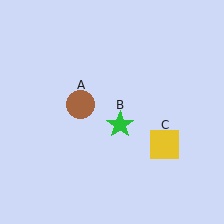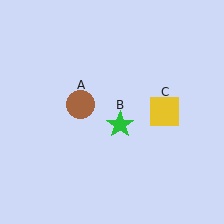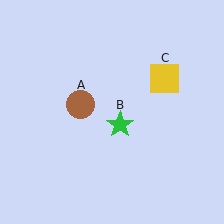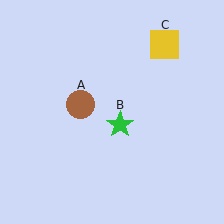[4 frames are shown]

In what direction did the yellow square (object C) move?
The yellow square (object C) moved up.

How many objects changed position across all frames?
1 object changed position: yellow square (object C).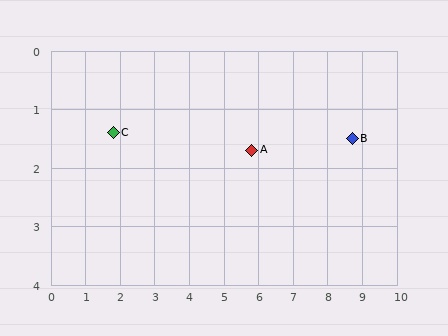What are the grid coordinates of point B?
Point B is at approximately (8.7, 1.5).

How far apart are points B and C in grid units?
Points B and C are about 6.9 grid units apart.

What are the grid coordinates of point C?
Point C is at approximately (1.8, 1.4).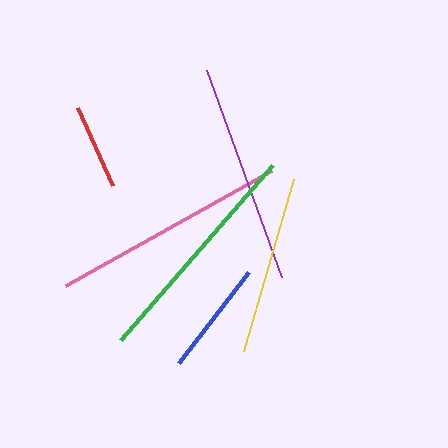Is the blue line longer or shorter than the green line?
The green line is longer than the blue line.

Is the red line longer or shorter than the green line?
The green line is longer than the red line.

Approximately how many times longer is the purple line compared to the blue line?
The purple line is approximately 1.9 times the length of the blue line.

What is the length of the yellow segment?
The yellow segment is approximately 179 pixels long.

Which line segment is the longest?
The pink line is the longest at approximately 236 pixels.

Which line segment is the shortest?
The red line is the shortest at approximately 85 pixels.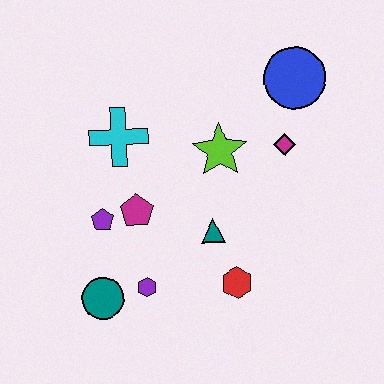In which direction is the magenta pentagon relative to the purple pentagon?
The magenta pentagon is to the right of the purple pentagon.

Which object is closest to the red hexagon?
The teal triangle is closest to the red hexagon.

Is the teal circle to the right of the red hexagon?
No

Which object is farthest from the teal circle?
The blue circle is farthest from the teal circle.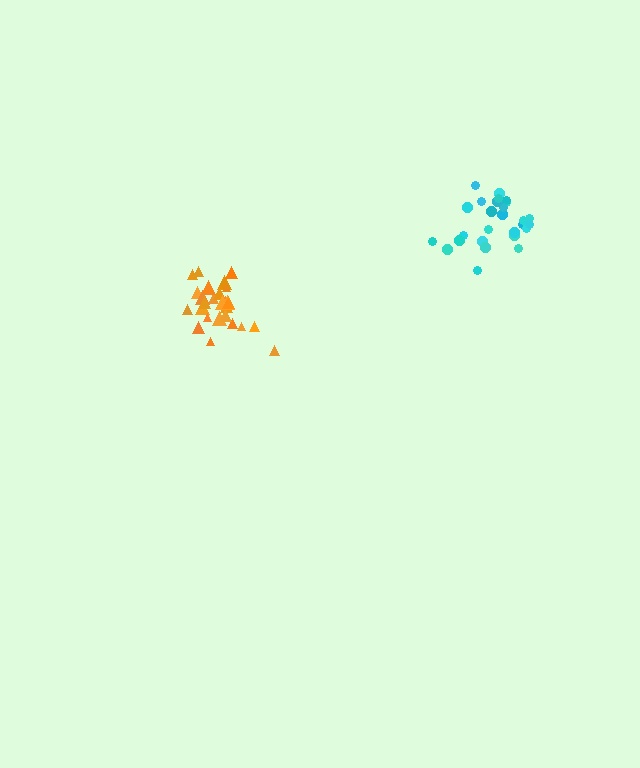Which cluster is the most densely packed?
Orange.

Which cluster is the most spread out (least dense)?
Cyan.